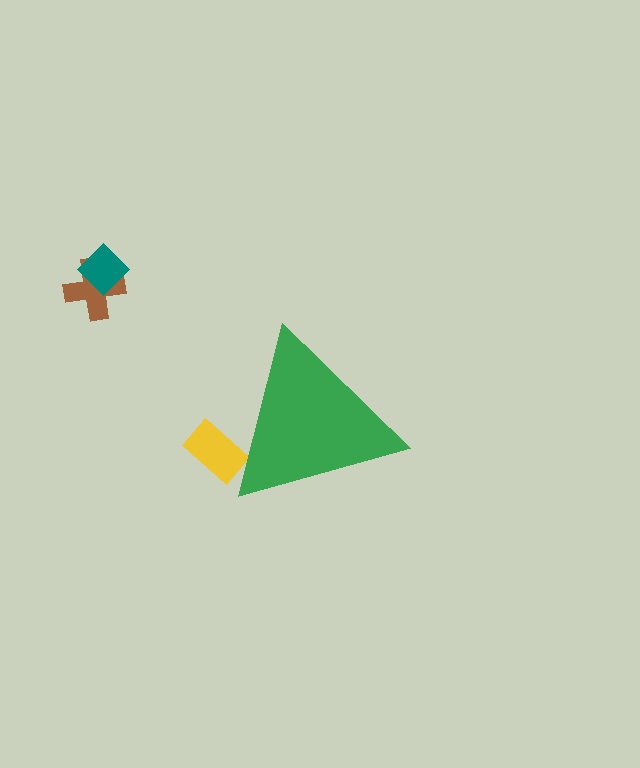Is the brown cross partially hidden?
No, the brown cross is fully visible.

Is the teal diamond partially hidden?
No, the teal diamond is fully visible.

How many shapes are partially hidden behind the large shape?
1 shape is partially hidden.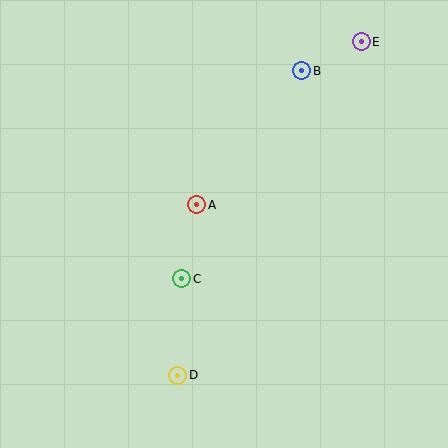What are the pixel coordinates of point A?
Point A is at (197, 205).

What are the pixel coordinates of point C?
Point C is at (182, 279).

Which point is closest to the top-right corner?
Point E is closest to the top-right corner.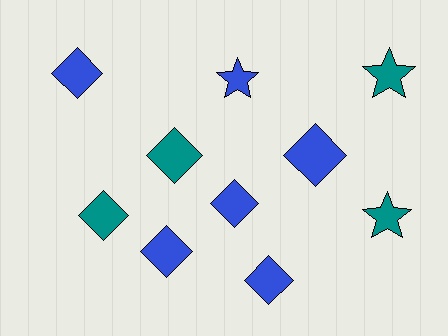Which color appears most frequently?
Blue, with 6 objects.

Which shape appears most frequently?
Diamond, with 7 objects.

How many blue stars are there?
There is 1 blue star.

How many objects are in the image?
There are 10 objects.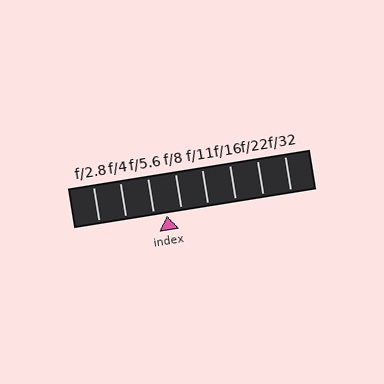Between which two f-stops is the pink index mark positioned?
The index mark is between f/5.6 and f/8.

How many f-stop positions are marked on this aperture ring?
There are 8 f-stop positions marked.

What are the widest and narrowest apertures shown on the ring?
The widest aperture shown is f/2.8 and the narrowest is f/32.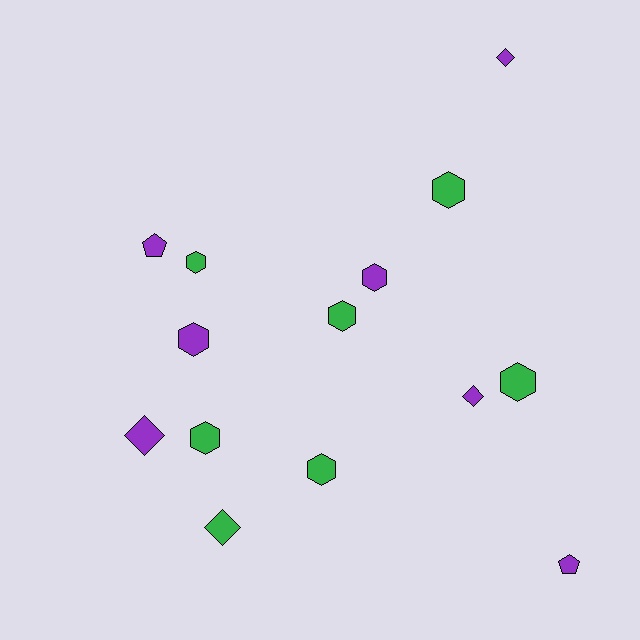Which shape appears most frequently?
Hexagon, with 8 objects.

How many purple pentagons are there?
There are 2 purple pentagons.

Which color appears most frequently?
Green, with 7 objects.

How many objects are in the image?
There are 14 objects.